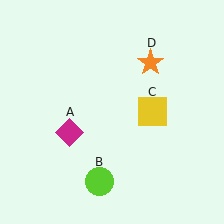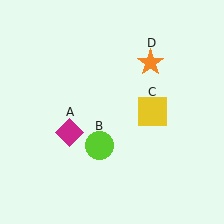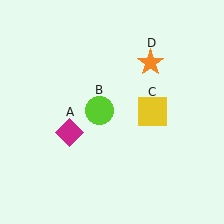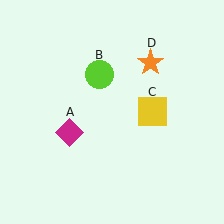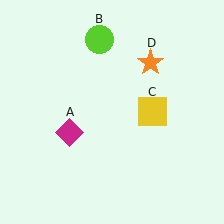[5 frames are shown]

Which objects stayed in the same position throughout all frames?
Magenta diamond (object A) and yellow square (object C) and orange star (object D) remained stationary.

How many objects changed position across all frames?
1 object changed position: lime circle (object B).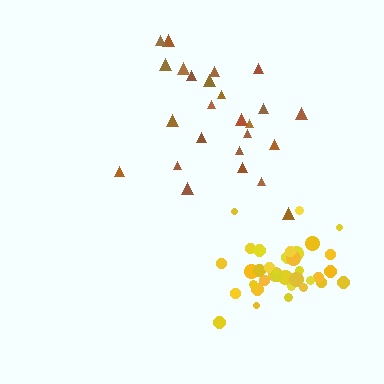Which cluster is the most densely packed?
Yellow.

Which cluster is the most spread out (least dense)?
Brown.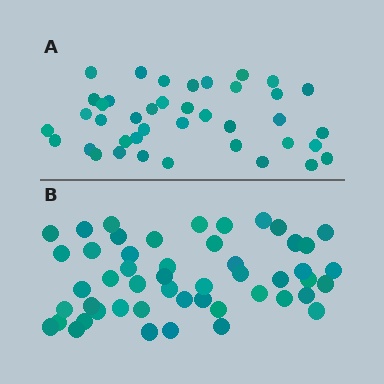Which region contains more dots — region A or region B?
Region B (the bottom region) has more dots.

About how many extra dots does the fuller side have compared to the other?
Region B has roughly 10 or so more dots than region A.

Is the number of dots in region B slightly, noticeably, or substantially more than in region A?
Region B has noticeably more, but not dramatically so. The ratio is roughly 1.2 to 1.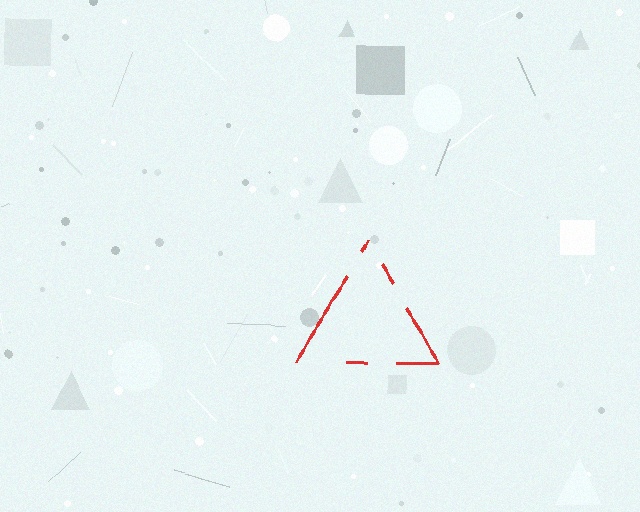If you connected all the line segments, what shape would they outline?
They would outline a triangle.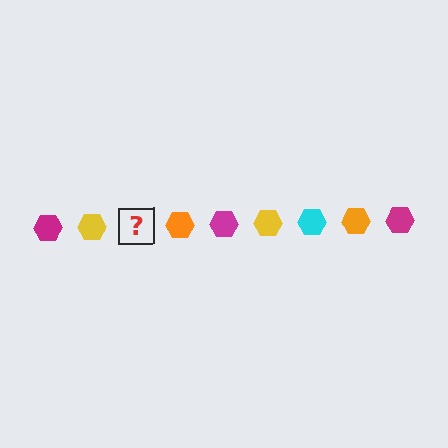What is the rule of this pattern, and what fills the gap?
The rule is that the pattern cycles through magenta, yellow, cyan, orange hexagons. The gap should be filled with a cyan hexagon.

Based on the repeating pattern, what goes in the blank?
The blank should be a cyan hexagon.